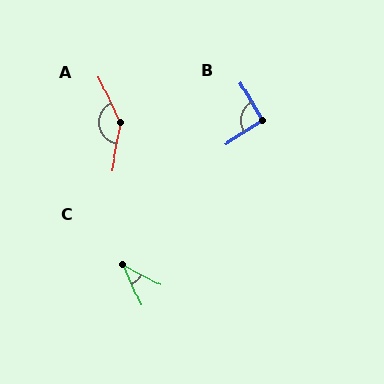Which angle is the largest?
A, at approximately 144 degrees.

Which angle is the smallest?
C, at approximately 38 degrees.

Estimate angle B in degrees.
Approximately 93 degrees.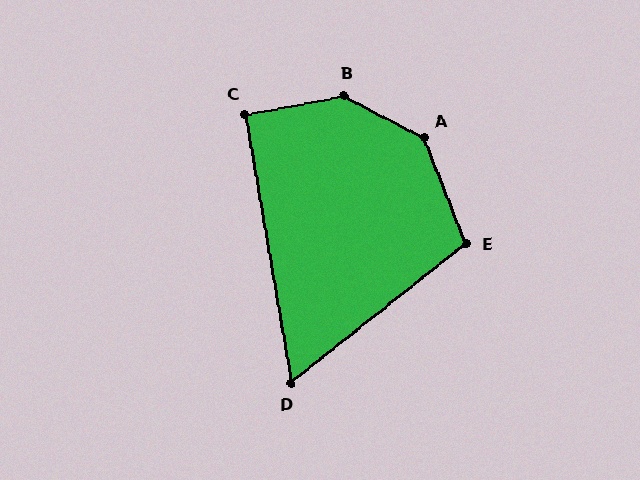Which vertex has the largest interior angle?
B, at approximately 142 degrees.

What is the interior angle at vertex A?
Approximately 139 degrees (obtuse).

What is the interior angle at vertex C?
Approximately 91 degrees (approximately right).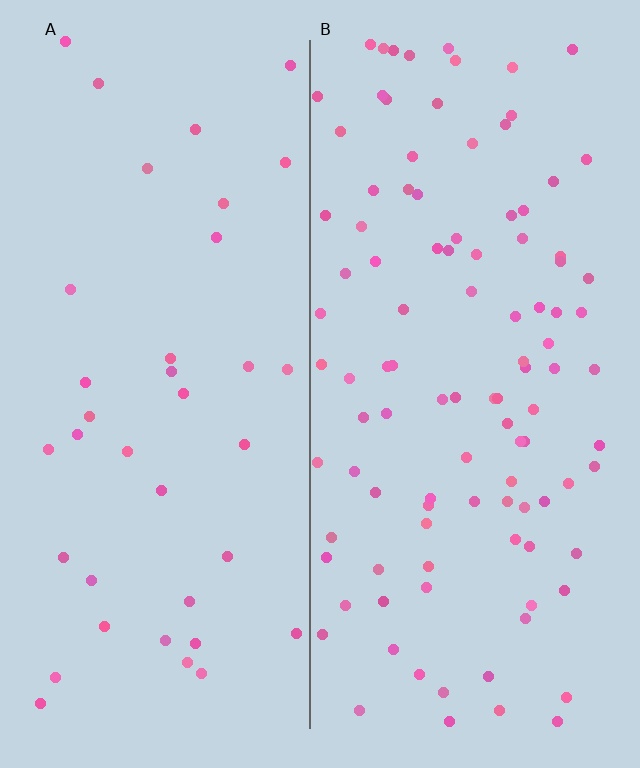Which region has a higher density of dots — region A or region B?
B (the right).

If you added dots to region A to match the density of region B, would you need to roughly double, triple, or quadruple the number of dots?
Approximately triple.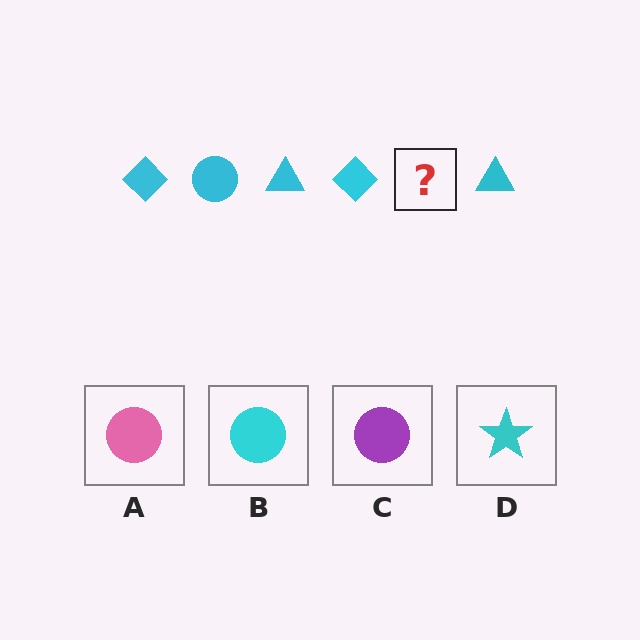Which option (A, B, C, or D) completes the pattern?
B.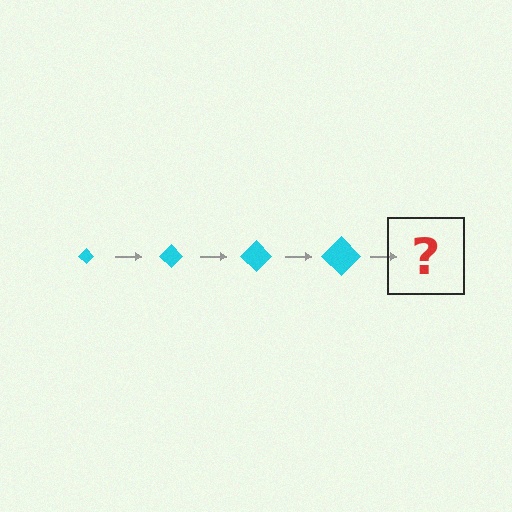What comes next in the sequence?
The next element should be a cyan diamond, larger than the previous one.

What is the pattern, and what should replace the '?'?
The pattern is that the diamond gets progressively larger each step. The '?' should be a cyan diamond, larger than the previous one.